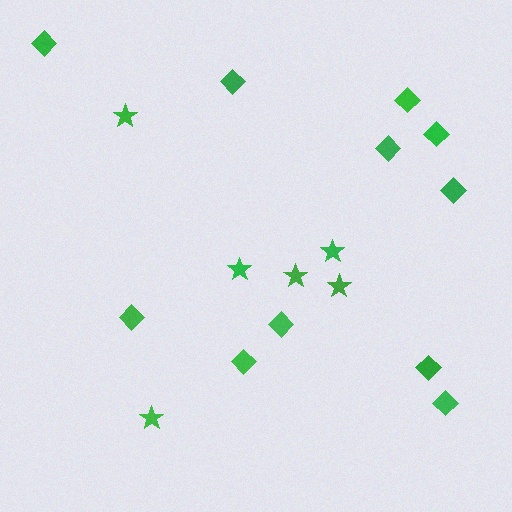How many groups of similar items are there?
There are 2 groups: one group of diamonds (11) and one group of stars (6).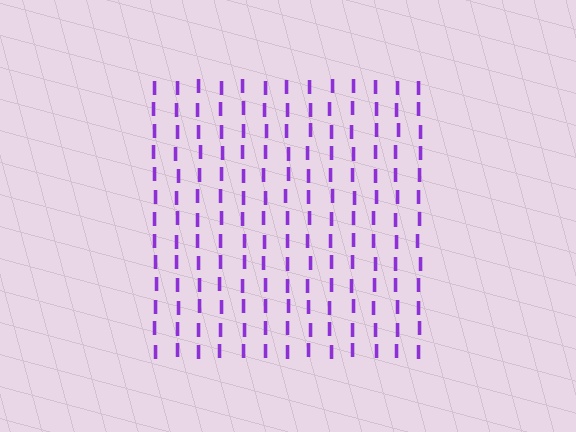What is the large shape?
The large shape is a square.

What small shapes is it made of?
It is made of small letter I's.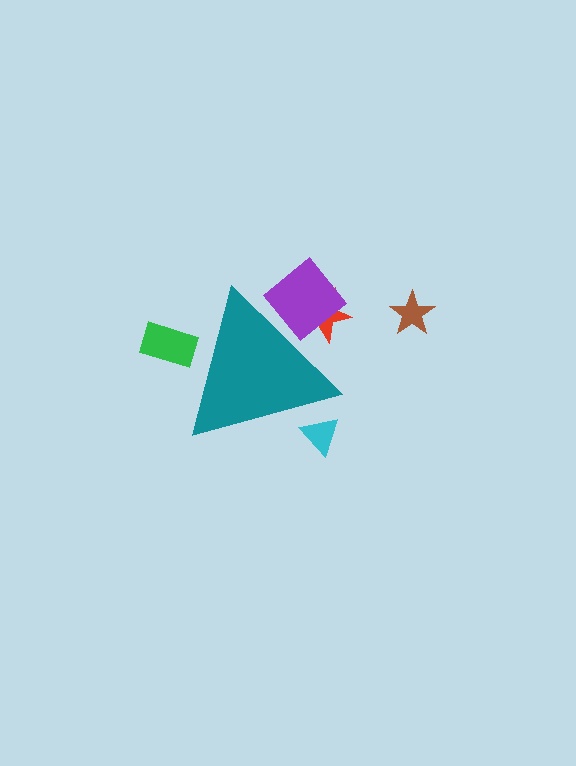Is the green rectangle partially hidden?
Yes, the green rectangle is partially hidden behind the teal triangle.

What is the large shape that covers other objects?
A teal triangle.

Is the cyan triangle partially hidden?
Yes, the cyan triangle is partially hidden behind the teal triangle.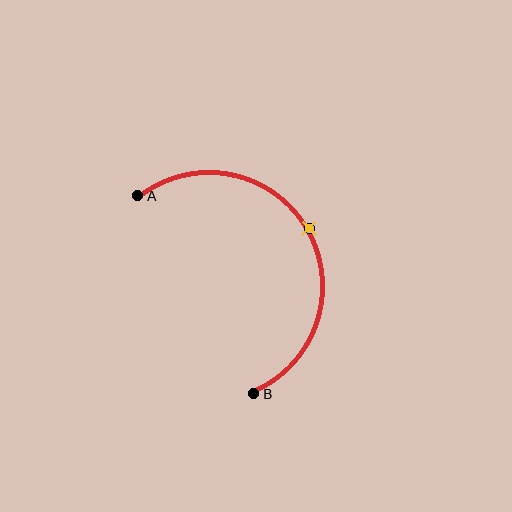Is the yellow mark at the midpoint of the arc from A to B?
Yes. The yellow mark lies on the arc at equal arc-length from both A and B — it is the arc midpoint.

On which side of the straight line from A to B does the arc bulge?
The arc bulges to the right of the straight line connecting A and B.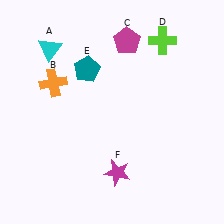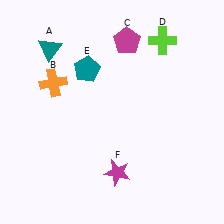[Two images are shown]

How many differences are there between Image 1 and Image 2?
There is 1 difference between the two images.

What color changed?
The triangle (A) changed from cyan in Image 1 to teal in Image 2.